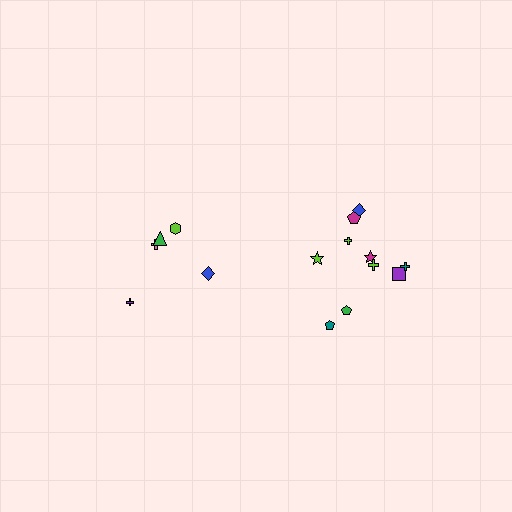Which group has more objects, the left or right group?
The right group.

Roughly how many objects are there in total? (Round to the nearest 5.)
Roughly 15 objects in total.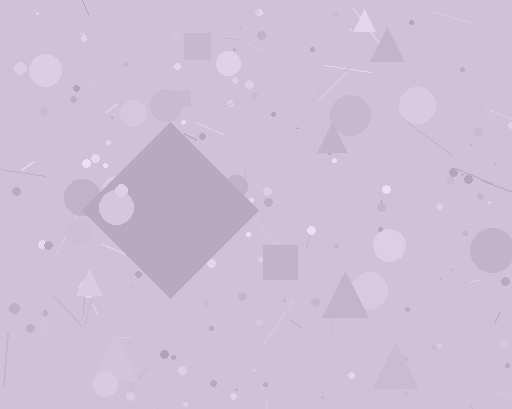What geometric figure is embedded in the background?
A diamond is embedded in the background.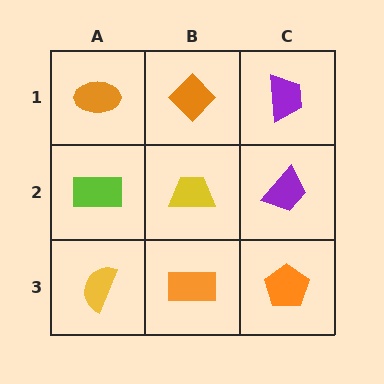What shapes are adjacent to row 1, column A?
A lime rectangle (row 2, column A), an orange diamond (row 1, column B).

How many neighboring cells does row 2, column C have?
3.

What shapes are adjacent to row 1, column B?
A yellow trapezoid (row 2, column B), an orange ellipse (row 1, column A), a purple trapezoid (row 1, column C).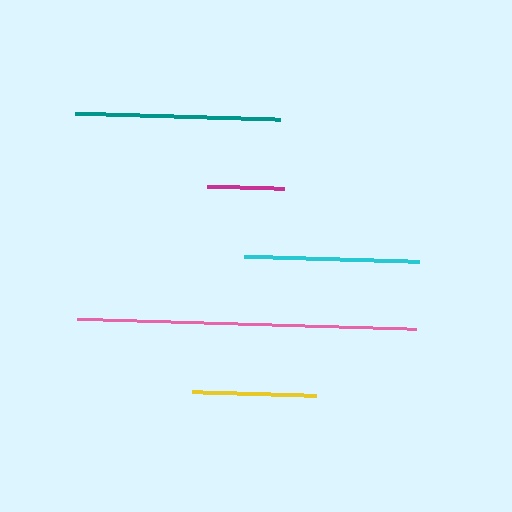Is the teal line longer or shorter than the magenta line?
The teal line is longer than the magenta line.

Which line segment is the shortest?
The magenta line is the shortest at approximately 77 pixels.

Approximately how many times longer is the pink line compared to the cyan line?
The pink line is approximately 1.9 times the length of the cyan line.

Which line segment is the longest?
The pink line is the longest at approximately 339 pixels.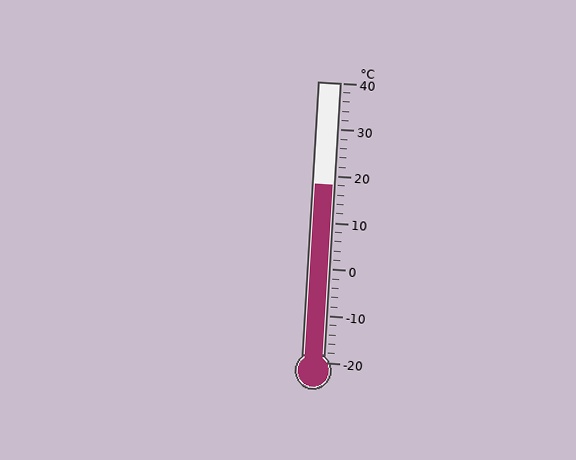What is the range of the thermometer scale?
The thermometer scale ranges from -20°C to 40°C.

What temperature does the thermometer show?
The thermometer shows approximately 18°C.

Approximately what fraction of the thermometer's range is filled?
The thermometer is filled to approximately 65% of its range.